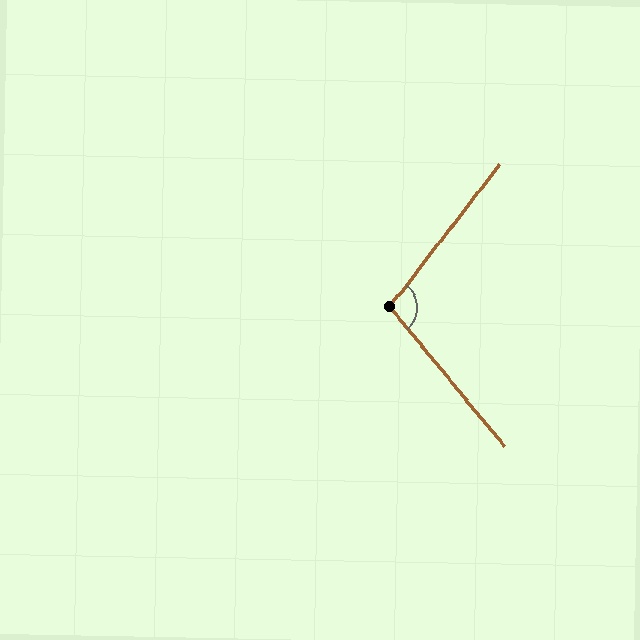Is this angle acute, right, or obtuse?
It is obtuse.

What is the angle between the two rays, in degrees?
Approximately 103 degrees.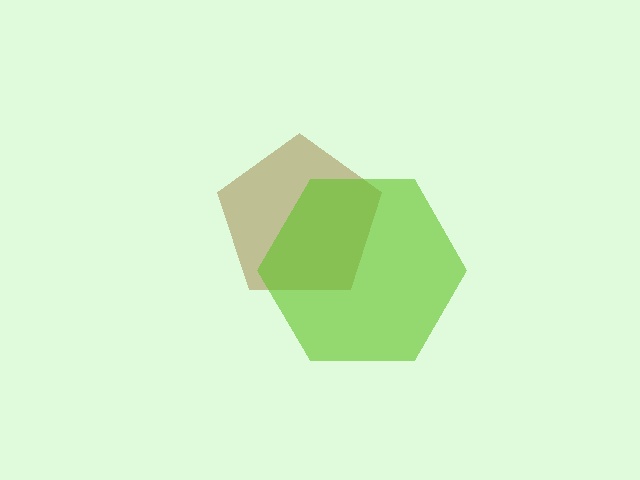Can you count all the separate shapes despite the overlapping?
Yes, there are 2 separate shapes.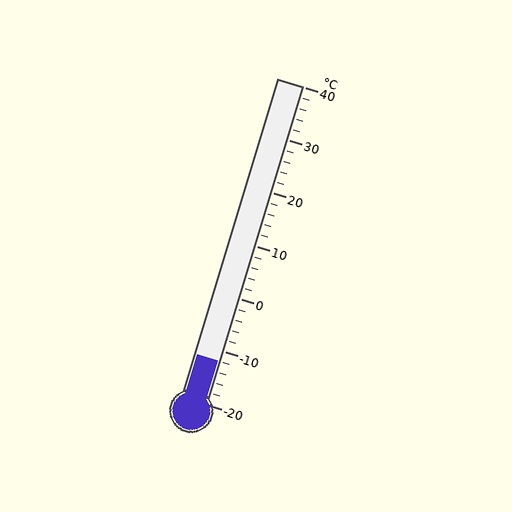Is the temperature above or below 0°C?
The temperature is below 0°C.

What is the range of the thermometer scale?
The thermometer scale ranges from -20°C to 40°C.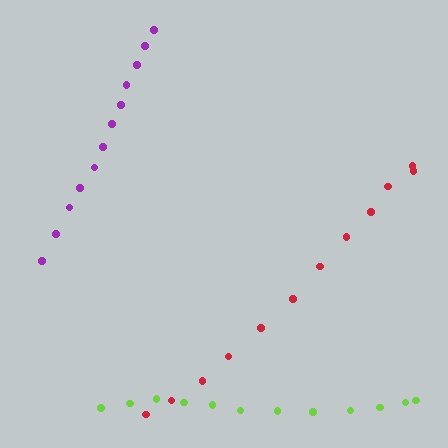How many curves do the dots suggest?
There are 3 distinct paths.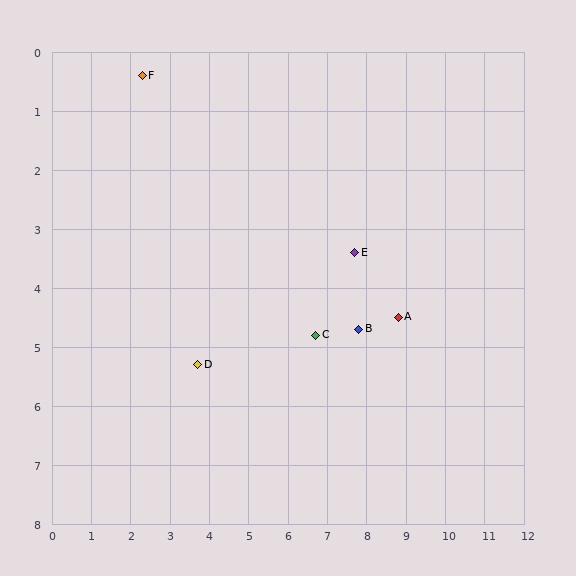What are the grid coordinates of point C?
Point C is at approximately (6.7, 4.8).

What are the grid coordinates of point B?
Point B is at approximately (7.8, 4.7).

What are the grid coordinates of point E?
Point E is at approximately (7.7, 3.4).